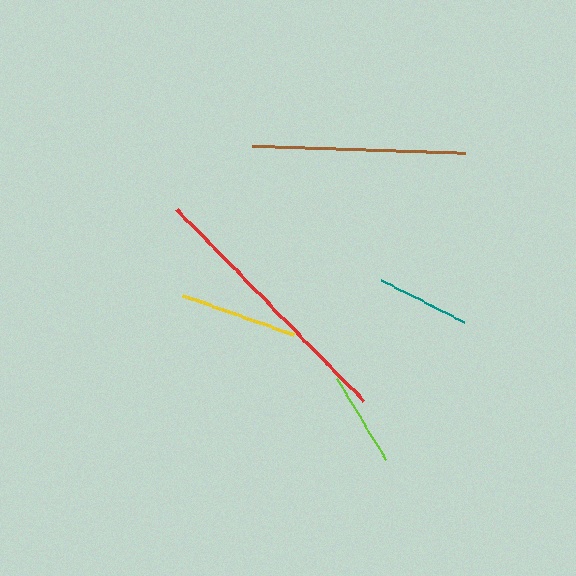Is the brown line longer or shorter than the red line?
The red line is longer than the brown line.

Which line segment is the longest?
The red line is the longest at approximately 267 pixels.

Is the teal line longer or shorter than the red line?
The red line is longer than the teal line.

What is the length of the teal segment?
The teal segment is approximately 93 pixels long.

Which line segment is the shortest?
The teal line is the shortest at approximately 93 pixels.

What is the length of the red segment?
The red segment is approximately 267 pixels long.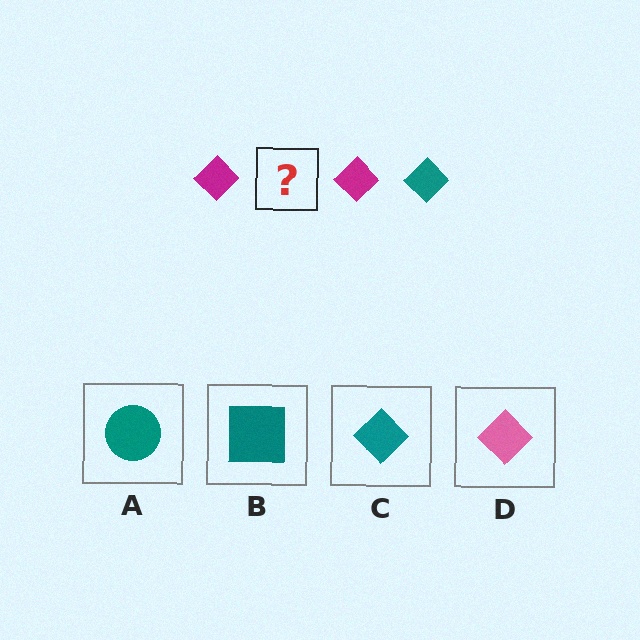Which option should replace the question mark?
Option C.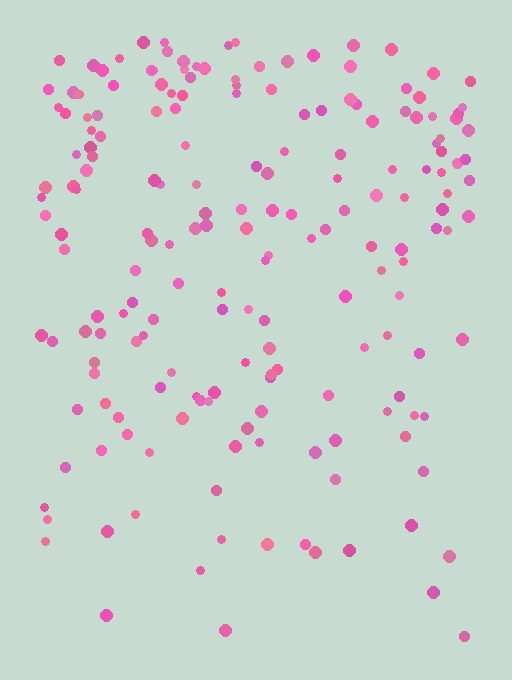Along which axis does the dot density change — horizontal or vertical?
Vertical.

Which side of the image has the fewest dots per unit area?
The bottom.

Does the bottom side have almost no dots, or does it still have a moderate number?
Still a moderate number, just noticeably fewer than the top.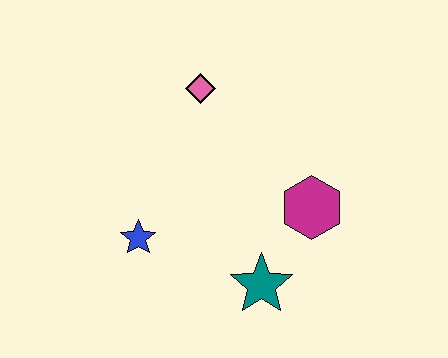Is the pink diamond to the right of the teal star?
No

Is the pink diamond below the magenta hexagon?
No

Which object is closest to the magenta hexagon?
The teal star is closest to the magenta hexagon.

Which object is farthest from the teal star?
The pink diamond is farthest from the teal star.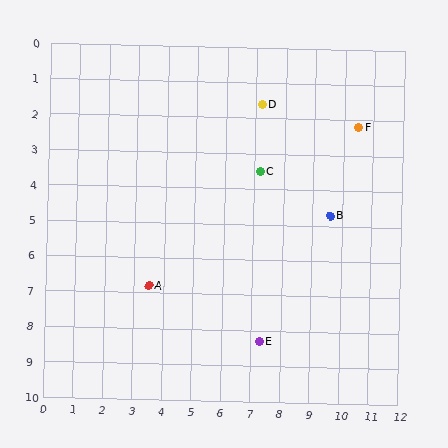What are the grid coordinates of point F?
Point F is at approximately (10.5, 2.2).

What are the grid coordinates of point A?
Point A is at approximately (3.5, 6.8).